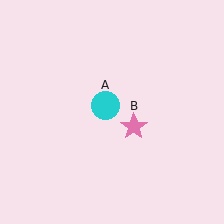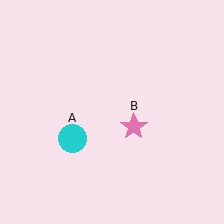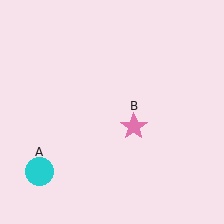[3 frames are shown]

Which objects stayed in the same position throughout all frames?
Pink star (object B) remained stationary.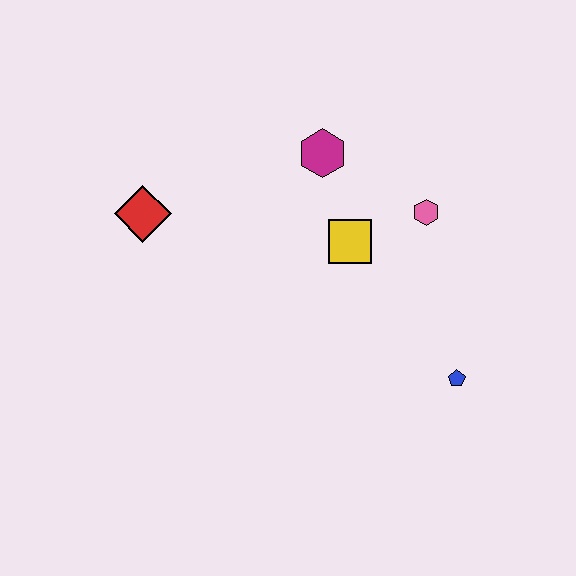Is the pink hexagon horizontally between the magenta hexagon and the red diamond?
No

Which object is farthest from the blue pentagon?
The red diamond is farthest from the blue pentagon.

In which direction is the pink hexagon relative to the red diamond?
The pink hexagon is to the right of the red diamond.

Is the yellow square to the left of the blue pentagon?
Yes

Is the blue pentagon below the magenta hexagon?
Yes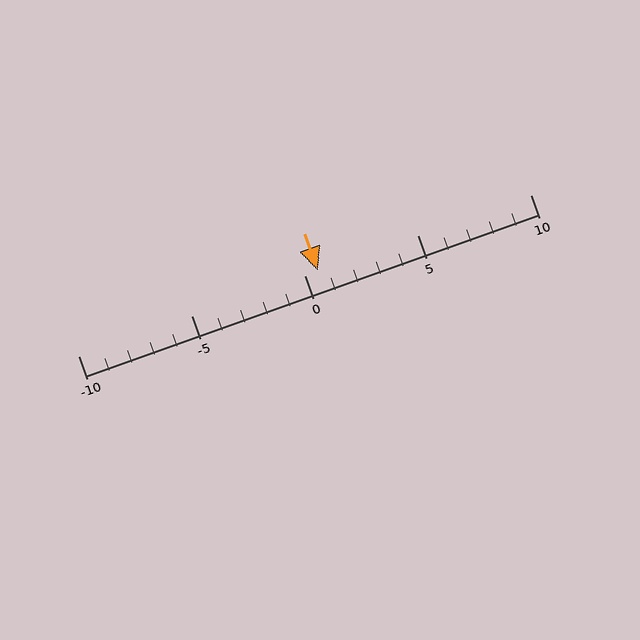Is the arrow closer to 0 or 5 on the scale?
The arrow is closer to 0.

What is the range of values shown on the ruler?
The ruler shows values from -10 to 10.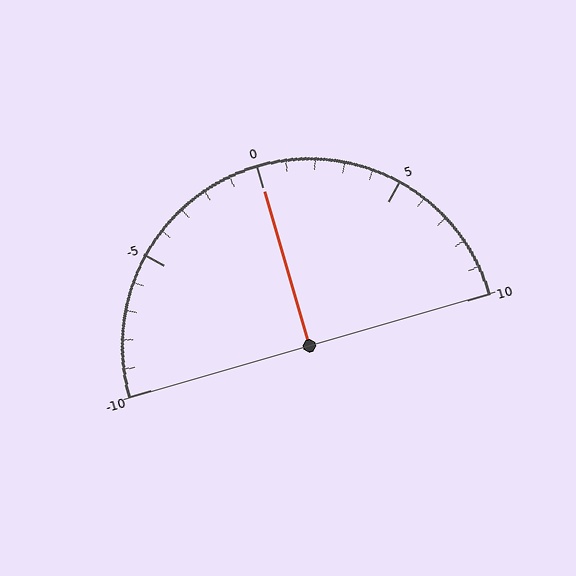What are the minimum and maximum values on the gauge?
The gauge ranges from -10 to 10.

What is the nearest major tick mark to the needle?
The nearest major tick mark is 0.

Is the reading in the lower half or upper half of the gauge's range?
The reading is in the upper half of the range (-10 to 10).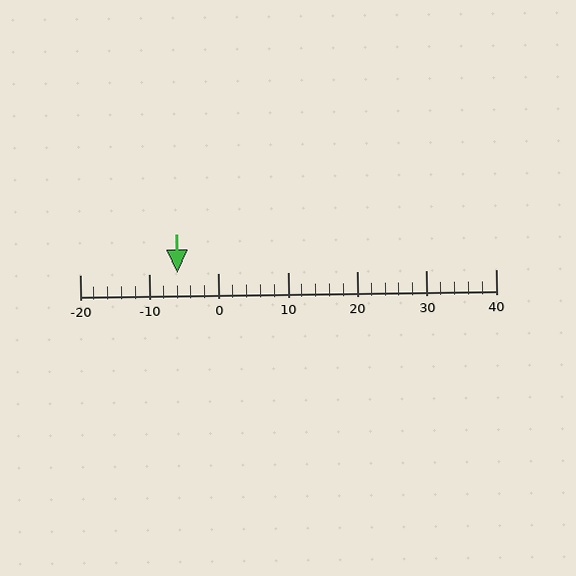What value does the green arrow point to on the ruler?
The green arrow points to approximately -6.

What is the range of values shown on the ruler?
The ruler shows values from -20 to 40.